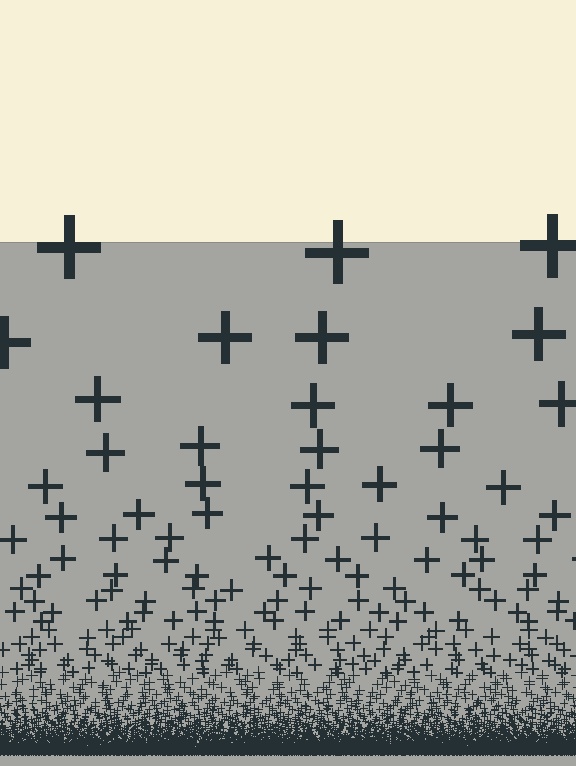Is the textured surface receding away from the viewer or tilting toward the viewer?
The surface appears to tilt toward the viewer. Texture elements get larger and sparser toward the top.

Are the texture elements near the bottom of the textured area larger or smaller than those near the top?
Smaller. The gradient is inverted — elements near the bottom are smaller and denser.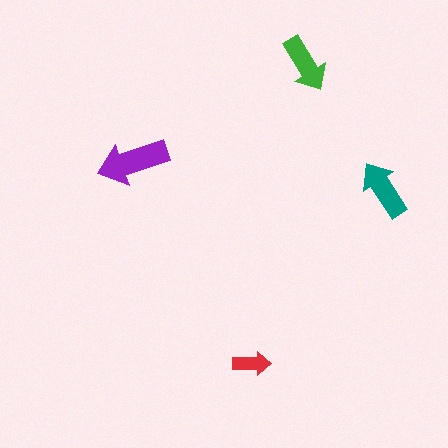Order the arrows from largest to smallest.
the purple one, the teal one, the green one, the red one.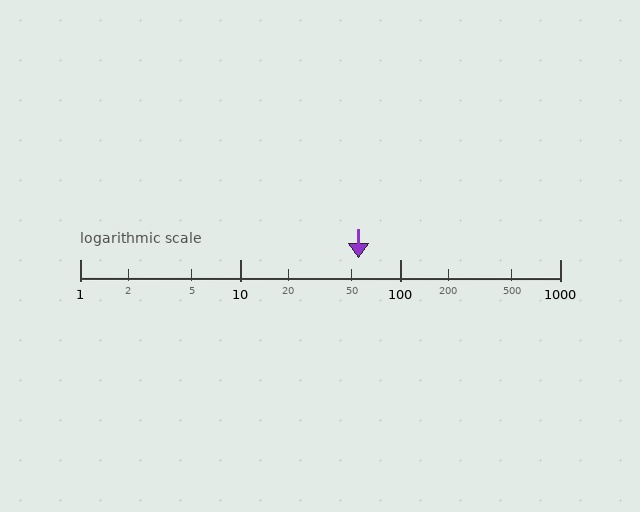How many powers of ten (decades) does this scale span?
The scale spans 3 decades, from 1 to 1000.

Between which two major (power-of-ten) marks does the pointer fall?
The pointer is between 10 and 100.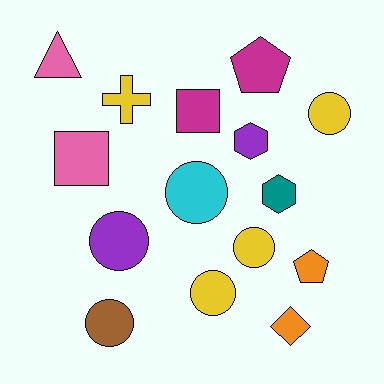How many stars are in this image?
There are no stars.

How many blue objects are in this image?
There are no blue objects.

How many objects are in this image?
There are 15 objects.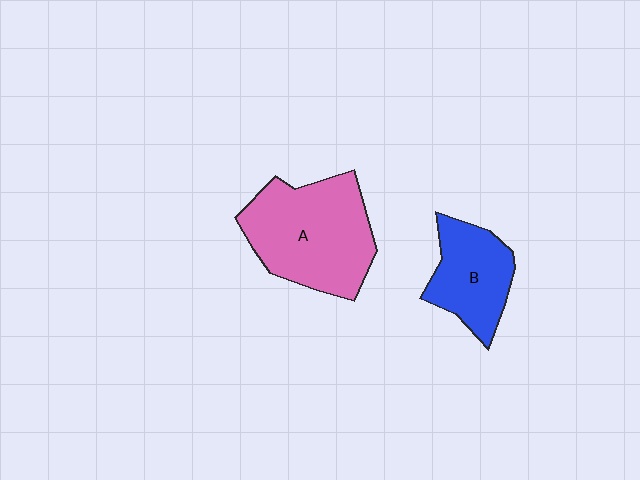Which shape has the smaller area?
Shape B (blue).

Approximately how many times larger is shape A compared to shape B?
Approximately 1.7 times.